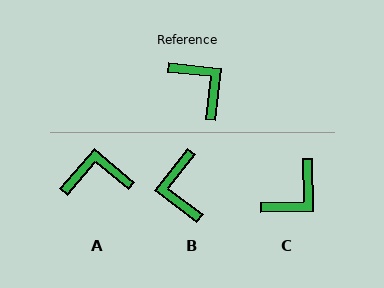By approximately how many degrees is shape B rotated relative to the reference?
Approximately 149 degrees counter-clockwise.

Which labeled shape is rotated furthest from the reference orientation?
B, about 149 degrees away.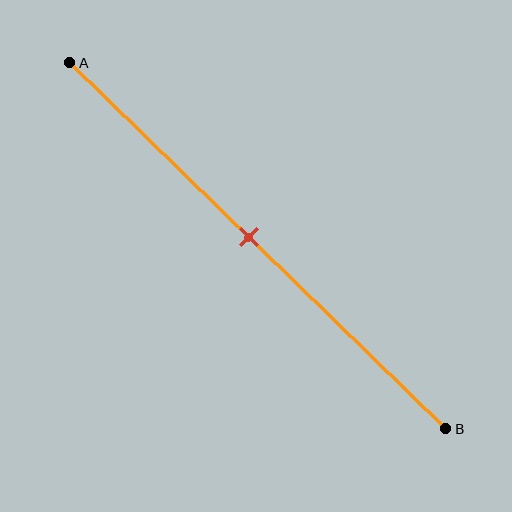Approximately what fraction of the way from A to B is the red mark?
The red mark is approximately 50% of the way from A to B.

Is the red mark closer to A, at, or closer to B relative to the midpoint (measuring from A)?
The red mark is approximately at the midpoint of segment AB.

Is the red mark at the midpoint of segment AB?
Yes, the mark is approximately at the midpoint.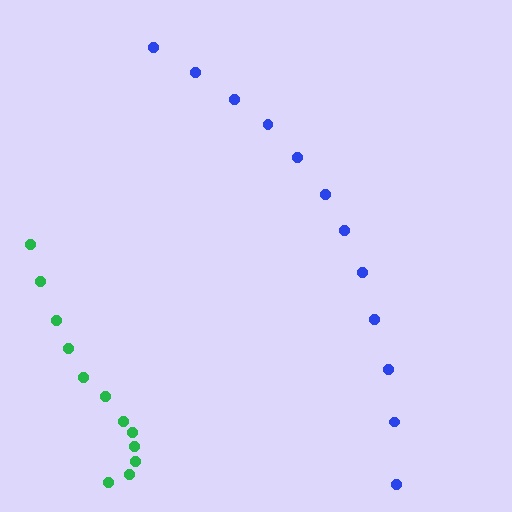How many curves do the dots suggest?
There are 2 distinct paths.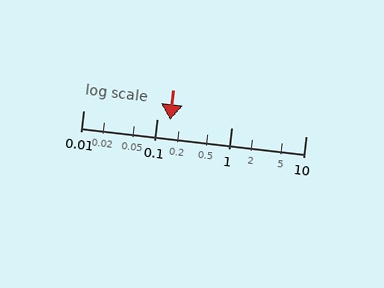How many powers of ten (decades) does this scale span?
The scale spans 3 decades, from 0.01 to 10.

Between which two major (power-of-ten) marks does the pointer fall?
The pointer is between 0.1 and 1.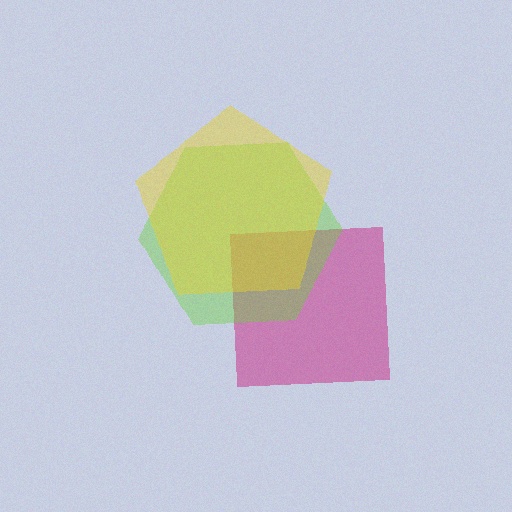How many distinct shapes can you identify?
There are 3 distinct shapes: a magenta square, a lime hexagon, a yellow pentagon.